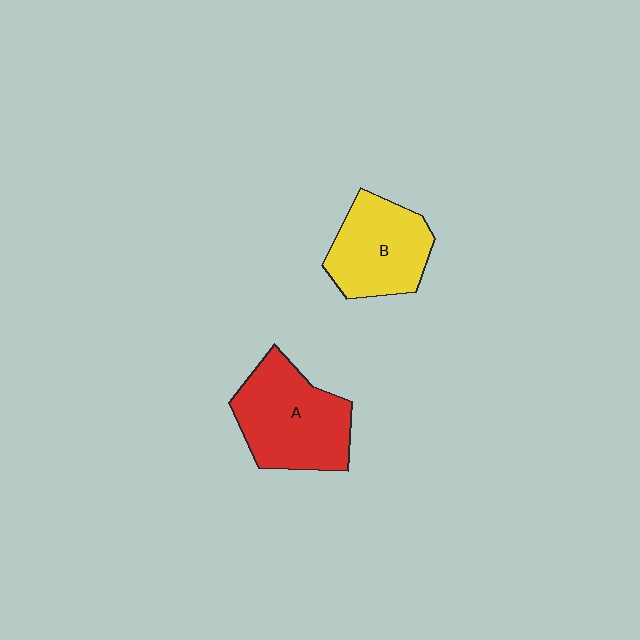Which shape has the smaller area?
Shape B (yellow).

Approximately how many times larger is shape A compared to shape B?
Approximately 1.2 times.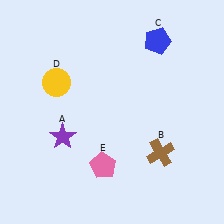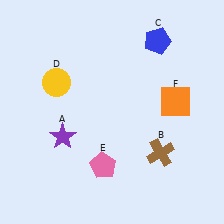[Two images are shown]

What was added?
An orange square (F) was added in Image 2.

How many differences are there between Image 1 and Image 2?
There is 1 difference between the two images.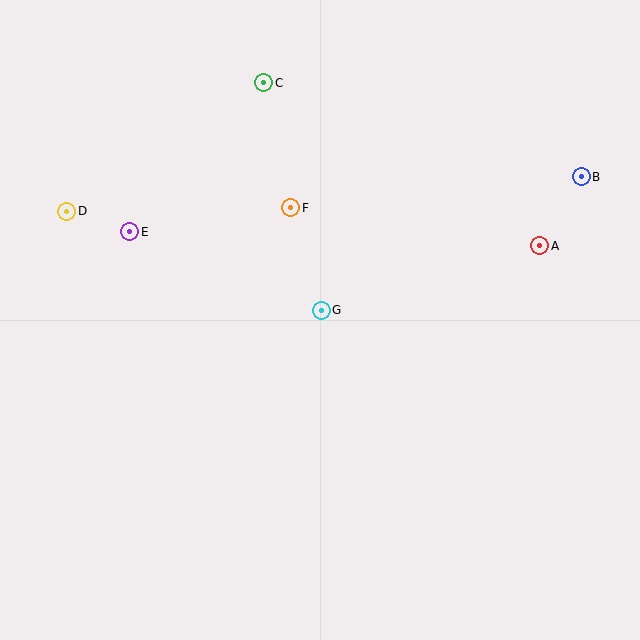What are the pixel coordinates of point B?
Point B is at (581, 177).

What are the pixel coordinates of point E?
Point E is at (130, 232).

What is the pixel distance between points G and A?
The distance between G and A is 228 pixels.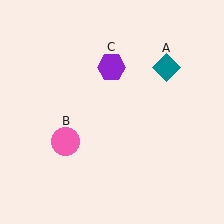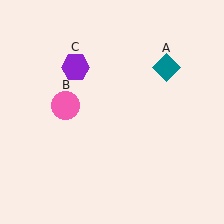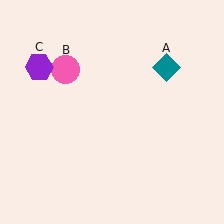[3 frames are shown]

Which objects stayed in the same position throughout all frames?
Teal diamond (object A) remained stationary.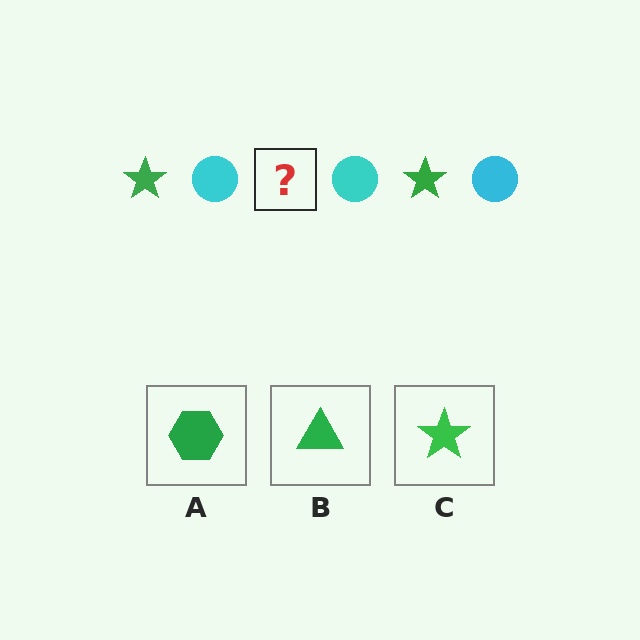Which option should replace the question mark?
Option C.